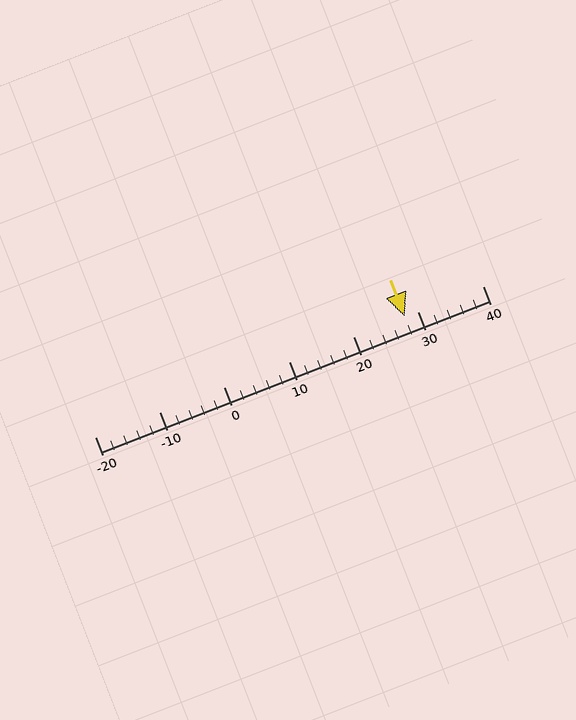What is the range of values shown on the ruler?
The ruler shows values from -20 to 40.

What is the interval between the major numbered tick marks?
The major tick marks are spaced 10 units apart.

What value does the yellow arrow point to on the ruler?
The yellow arrow points to approximately 28.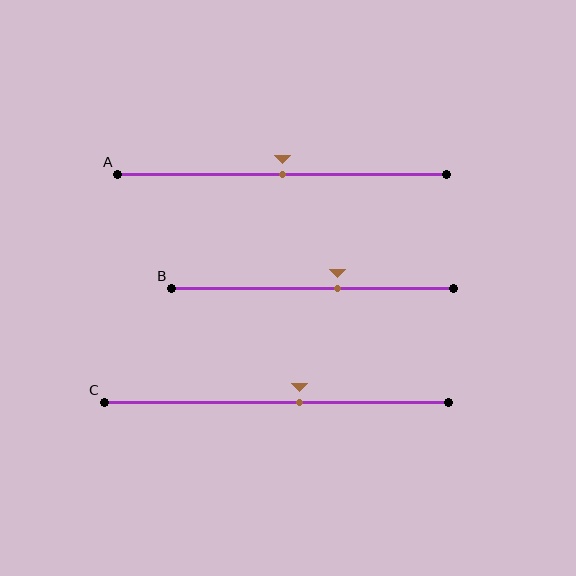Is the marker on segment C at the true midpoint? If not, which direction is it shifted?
No, the marker on segment C is shifted to the right by about 7% of the segment length.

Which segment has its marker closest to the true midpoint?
Segment A has its marker closest to the true midpoint.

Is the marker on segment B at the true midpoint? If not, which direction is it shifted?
No, the marker on segment B is shifted to the right by about 9% of the segment length.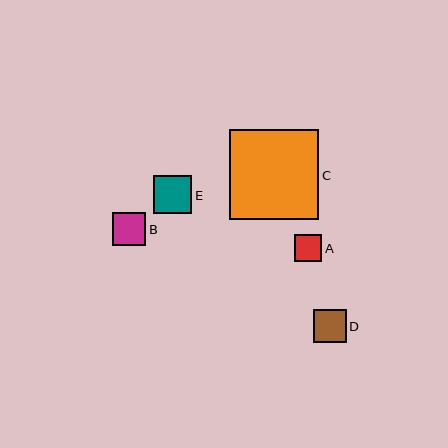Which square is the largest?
Square C is the largest with a size of approximately 89 pixels.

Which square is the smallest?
Square A is the smallest with a size of approximately 27 pixels.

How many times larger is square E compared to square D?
Square E is approximately 1.2 times the size of square D.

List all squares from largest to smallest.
From largest to smallest: C, E, B, D, A.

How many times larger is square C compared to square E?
Square C is approximately 2.3 times the size of square E.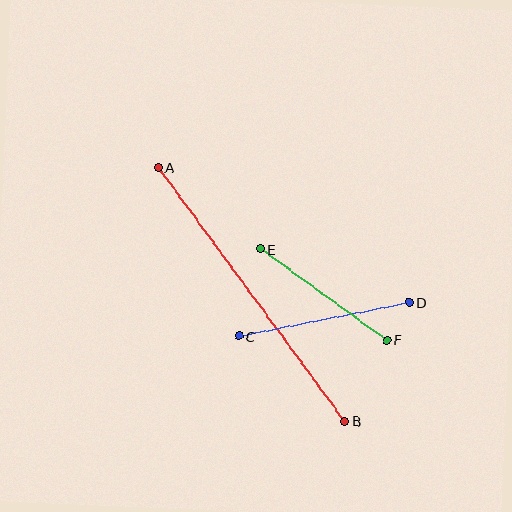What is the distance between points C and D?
The distance is approximately 174 pixels.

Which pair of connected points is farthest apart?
Points A and B are farthest apart.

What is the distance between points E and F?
The distance is approximately 155 pixels.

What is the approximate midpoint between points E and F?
The midpoint is at approximately (324, 294) pixels.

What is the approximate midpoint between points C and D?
The midpoint is at approximately (324, 319) pixels.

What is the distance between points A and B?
The distance is approximately 315 pixels.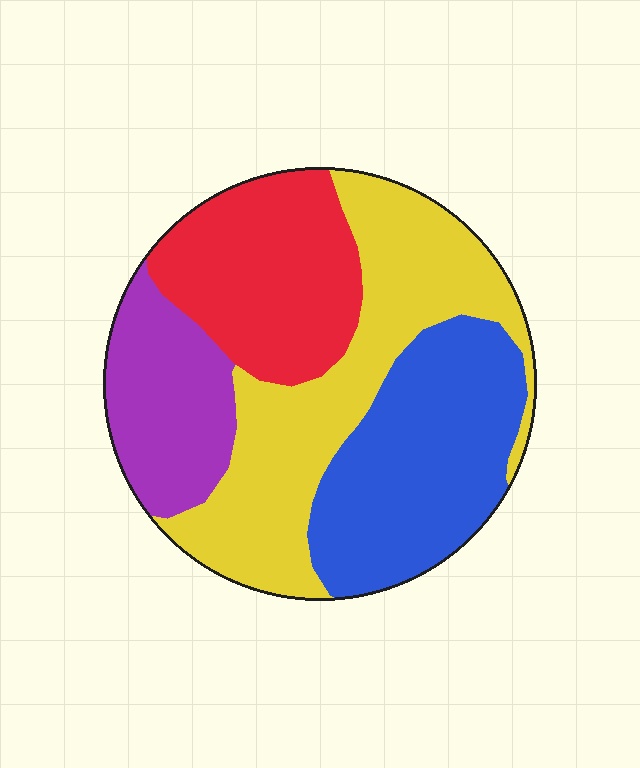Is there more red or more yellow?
Yellow.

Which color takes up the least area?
Purple, at roughly 15%.